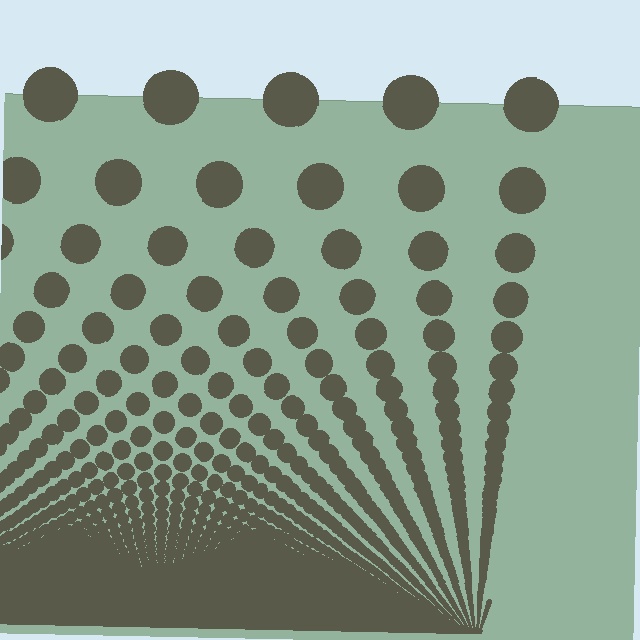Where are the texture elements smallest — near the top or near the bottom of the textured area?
Near the bottom.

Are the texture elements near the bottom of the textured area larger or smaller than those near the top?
Smaller. The gradient is inverted — elements near the bottom are smaller and denser.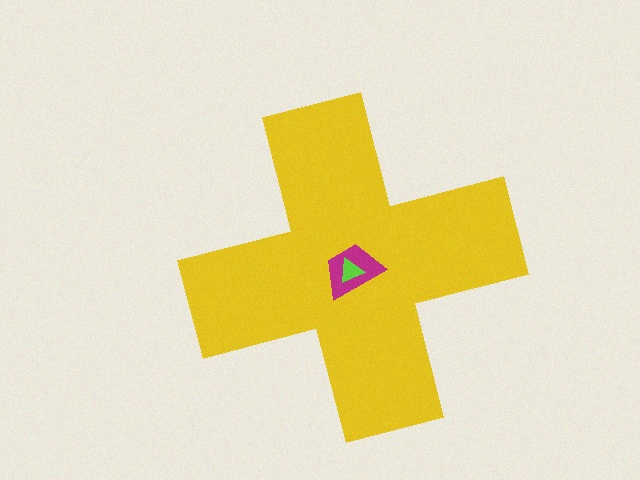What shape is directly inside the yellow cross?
The magenta trapezoid.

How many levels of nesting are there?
3.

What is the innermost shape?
The lime triangle.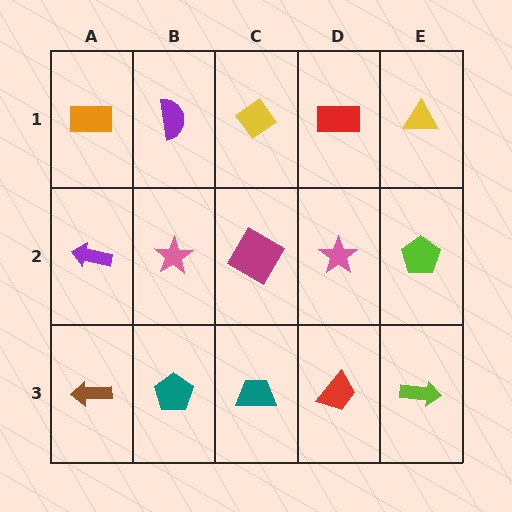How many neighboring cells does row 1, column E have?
2.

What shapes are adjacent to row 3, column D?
A pink star (row 2, column D), a teal trapezoid (row 3, column C), a lime arrow (row 3, column E).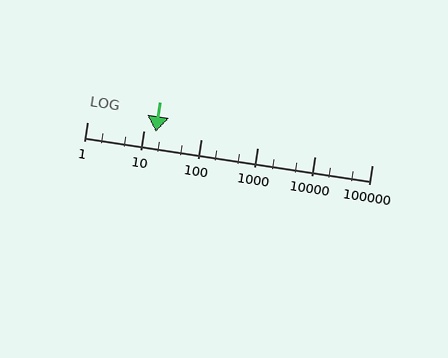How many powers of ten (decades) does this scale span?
The scale spans 5 decades, from 1 to 100000.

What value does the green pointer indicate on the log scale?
The pointer indicates approximately 16.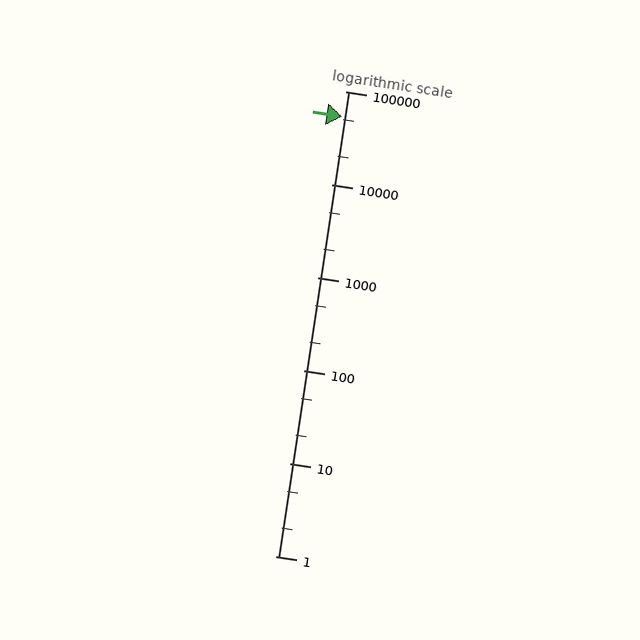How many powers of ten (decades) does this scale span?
The scale spans 5 decades, from 1 to 100000.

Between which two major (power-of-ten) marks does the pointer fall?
The pointer is between 10000 and 100000.